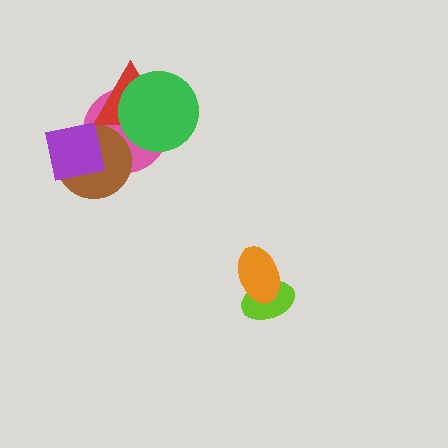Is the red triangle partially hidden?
Yes, it is partially covered by another shape.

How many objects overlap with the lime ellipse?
1 object overlaps with the lime ellipse.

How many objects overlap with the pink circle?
4 objects overlap with the pink circle.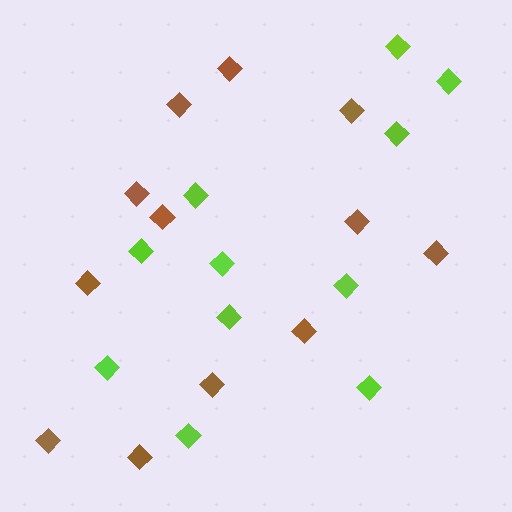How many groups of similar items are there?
There are 2 groups: one group of lime diamonds (11) and one group of brown diamonds (12).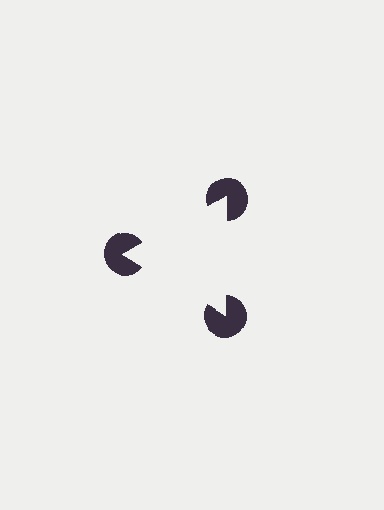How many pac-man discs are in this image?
There are 3 — one at each vertex of the illusory triangle.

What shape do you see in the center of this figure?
An illusory triangle — its edges are inferred from the aligned wedge cuts in the pac-man discs, not physically drawn.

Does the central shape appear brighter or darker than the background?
It typically appears slightly brighter than the background, even though no actual brightness change is drawn.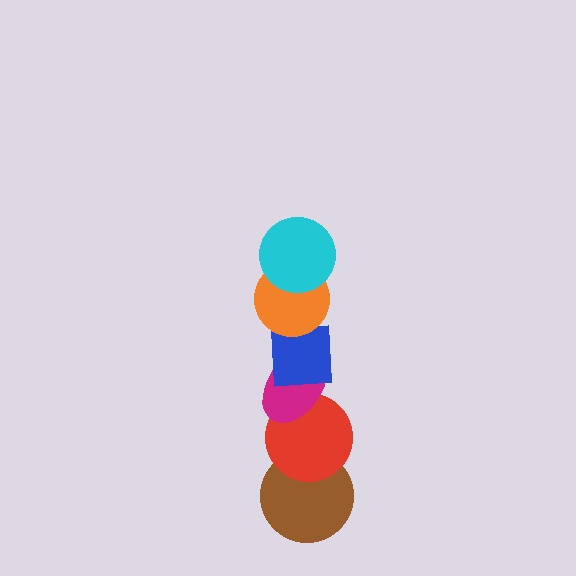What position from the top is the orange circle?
The orange circle is 2nd from the top.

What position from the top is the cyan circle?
The cyan circle is 1st from the top.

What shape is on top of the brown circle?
The red circle is on top of the brown circle.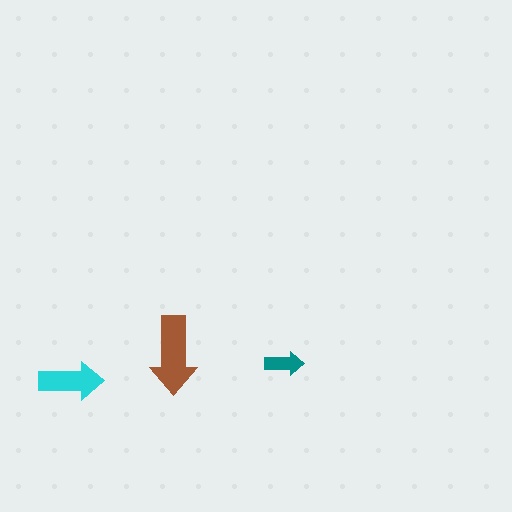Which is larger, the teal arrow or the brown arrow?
The brown one.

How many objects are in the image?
There are 3 objects in the image.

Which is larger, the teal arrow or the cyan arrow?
The cyan one.